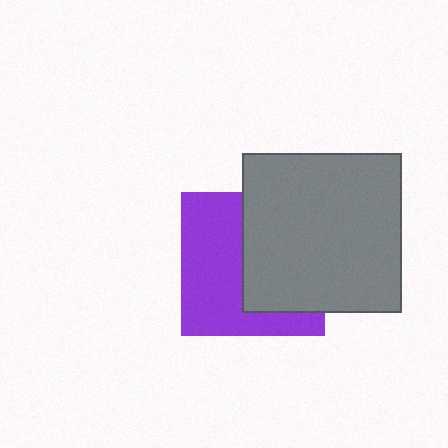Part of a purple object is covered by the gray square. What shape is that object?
It is a square.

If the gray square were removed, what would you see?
You would see the complete purple square.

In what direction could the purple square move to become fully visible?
The purple square could move left. That would shift it out from behind the gray square entirely.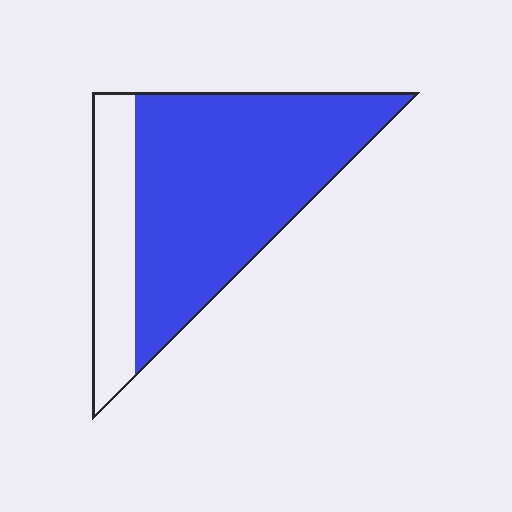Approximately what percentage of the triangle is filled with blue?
Approximately 75%.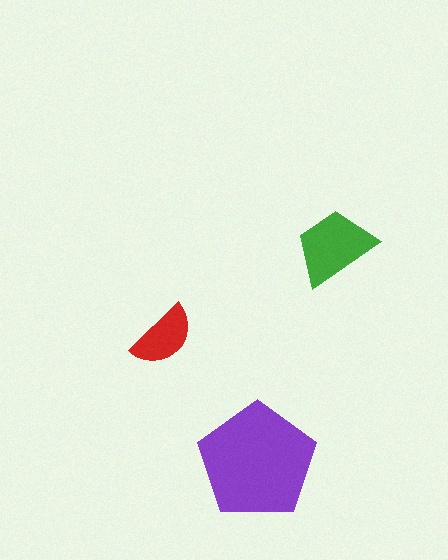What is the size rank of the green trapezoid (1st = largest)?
2nd.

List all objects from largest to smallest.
The purple pentagon, the green trapezoid, the red semicircle.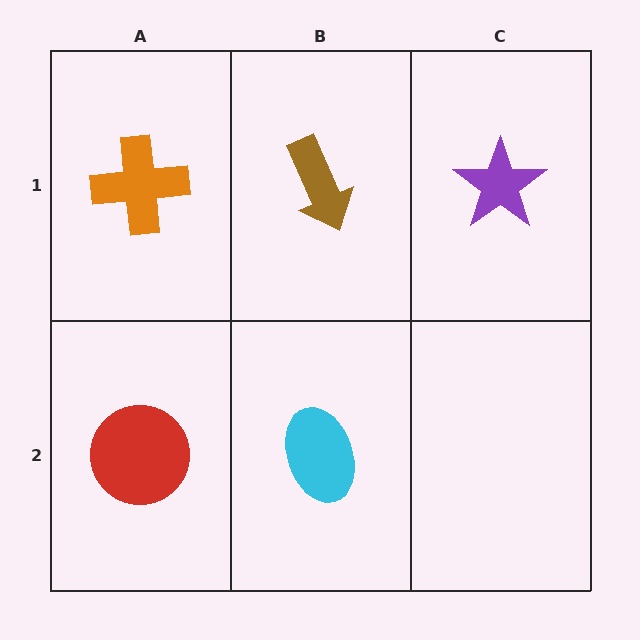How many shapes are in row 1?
3 shapes.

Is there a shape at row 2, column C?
No, that cell is empty.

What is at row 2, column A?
A red circle.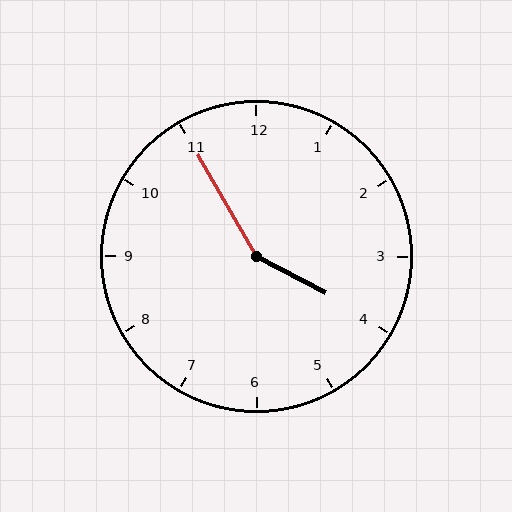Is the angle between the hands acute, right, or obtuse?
It is obtuse.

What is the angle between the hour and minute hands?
Approximately 148 degrees.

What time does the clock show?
3:55.